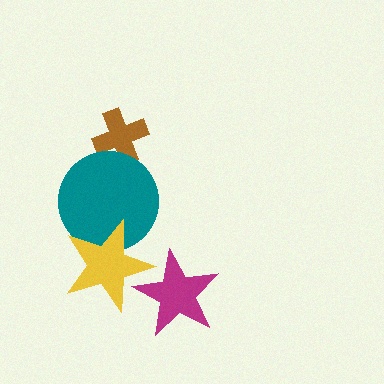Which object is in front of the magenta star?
The yellow star is in front of the magenta star.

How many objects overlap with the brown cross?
1 object overlaps with the brown cross.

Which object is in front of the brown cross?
The teal circle is in front of the brown cross.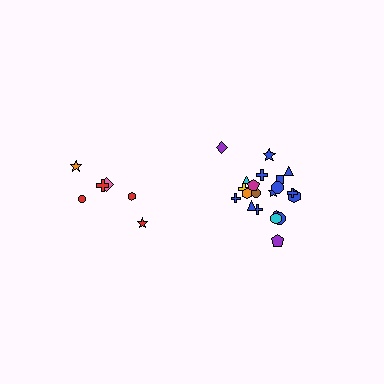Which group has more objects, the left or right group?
The right group.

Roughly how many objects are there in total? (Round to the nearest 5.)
Roughly 30 objects in total.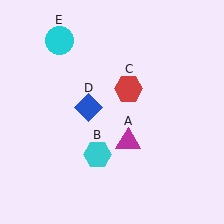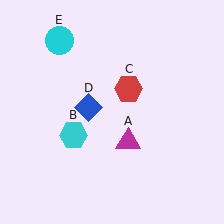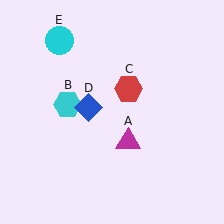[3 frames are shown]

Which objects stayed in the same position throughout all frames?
Magenta triangle (object A) and red hexagon (object C) and blue diamond (object D) and cyan circle (object E) remained stationary.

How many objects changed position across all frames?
1 object changed position: cyan hexagon (object B).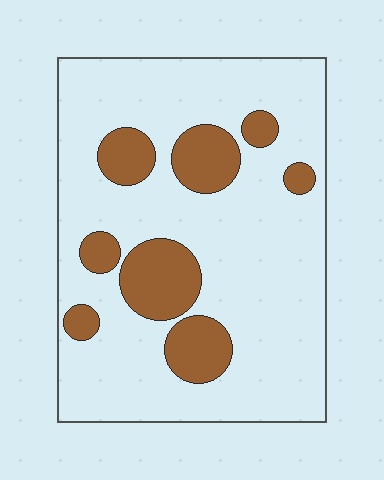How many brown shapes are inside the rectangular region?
8.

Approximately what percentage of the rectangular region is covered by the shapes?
Approximately 20%.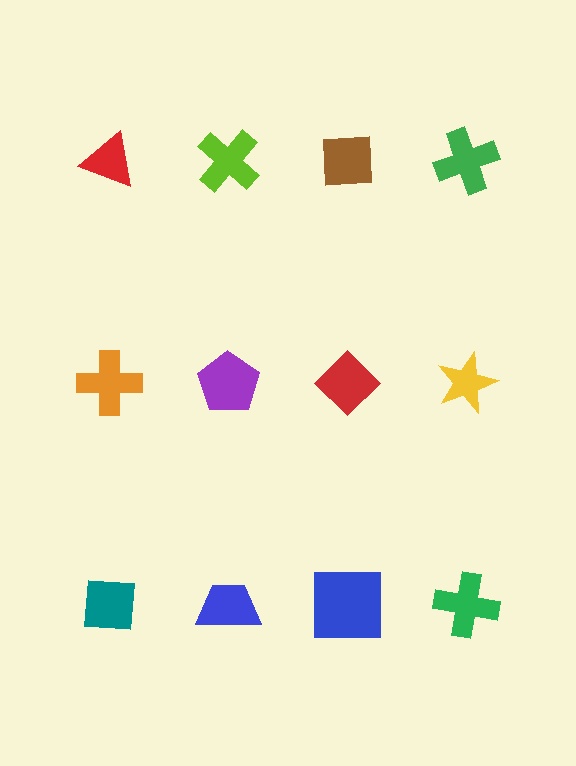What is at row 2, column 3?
A red diamond.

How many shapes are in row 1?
4 shapes.